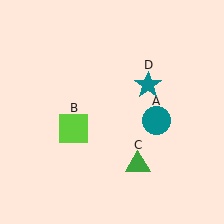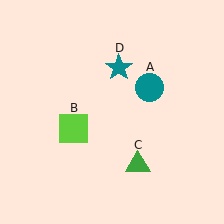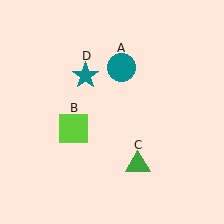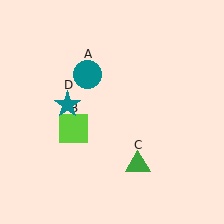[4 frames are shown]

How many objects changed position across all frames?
2 objects changed position: teal circle (object A), teal star (object D).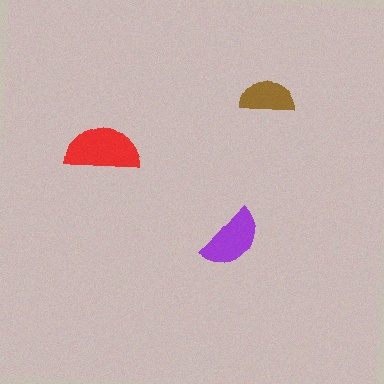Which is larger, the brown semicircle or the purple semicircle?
The purple one.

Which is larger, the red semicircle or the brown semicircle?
The red one.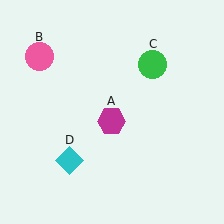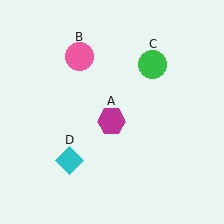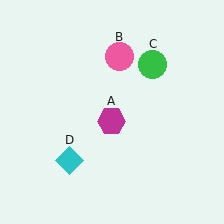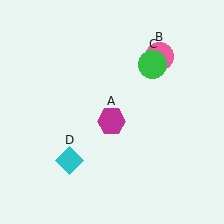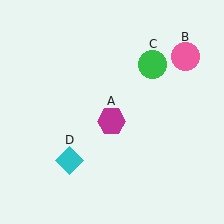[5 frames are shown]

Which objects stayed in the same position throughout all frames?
Magenta hexagon (object A) and green circle (object C) and cyan diamond (object D) remained stationary.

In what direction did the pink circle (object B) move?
The pink circle (object B) moved right.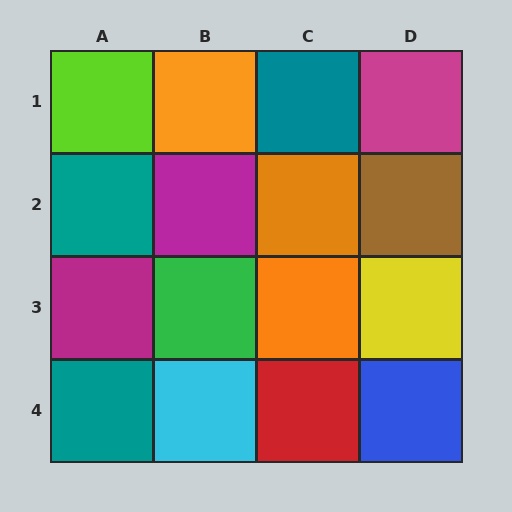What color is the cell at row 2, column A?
Teal.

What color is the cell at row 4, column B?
Cyan.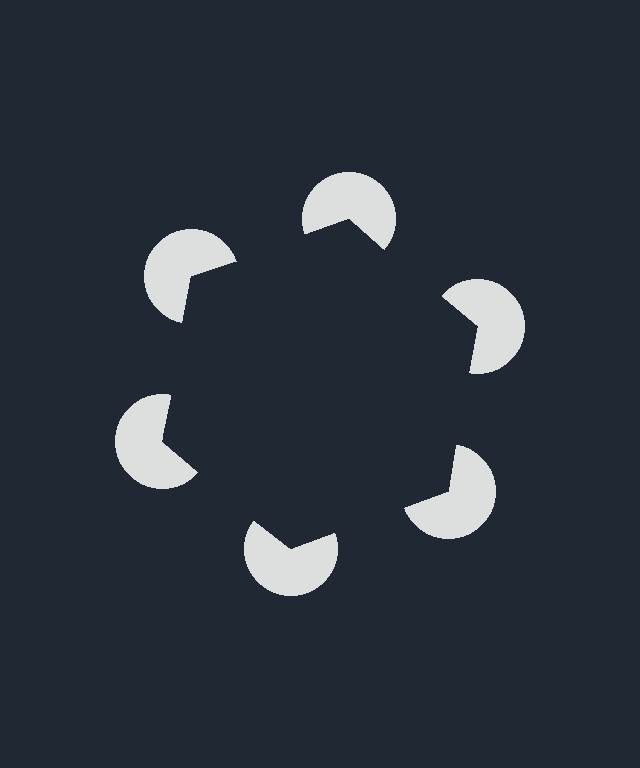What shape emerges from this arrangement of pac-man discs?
An illusory hexagon — its edges are inferred from the aligned wedge cuts in the pac-man discs, not physically drawn.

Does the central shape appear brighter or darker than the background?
It typically appears slightly darker than the background, even though no actual brightness change is drawn.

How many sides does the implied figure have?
6 sides.